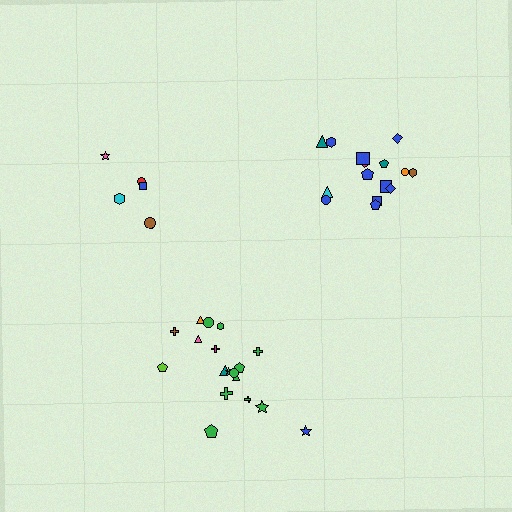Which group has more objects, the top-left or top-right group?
The top-right group.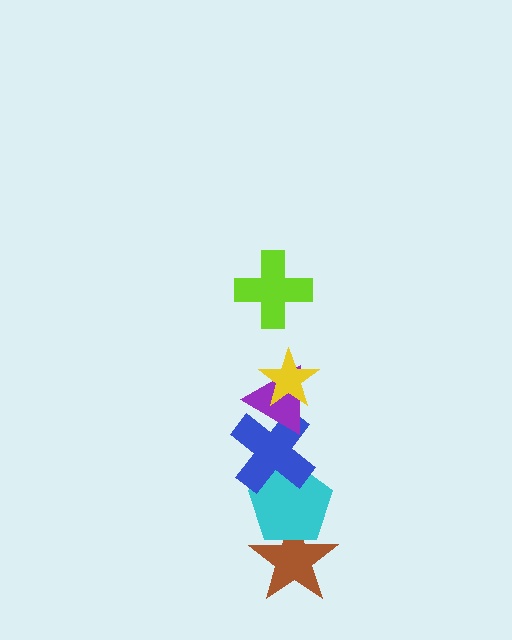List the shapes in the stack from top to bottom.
From top to bottom: the lime cross, the yellow star, the purple triangle, the blue cross, the cyan pentagon, the brown star.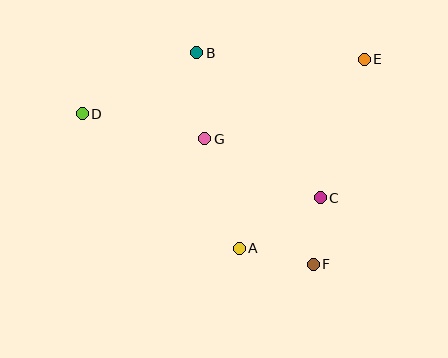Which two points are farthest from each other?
Points D and E are farthest from each other.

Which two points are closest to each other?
Points C and F are closest to each other.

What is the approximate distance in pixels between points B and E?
The distance between B and E is approximately 167 pixels.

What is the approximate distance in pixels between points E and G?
The distance between E and G is approximately 178 pixels.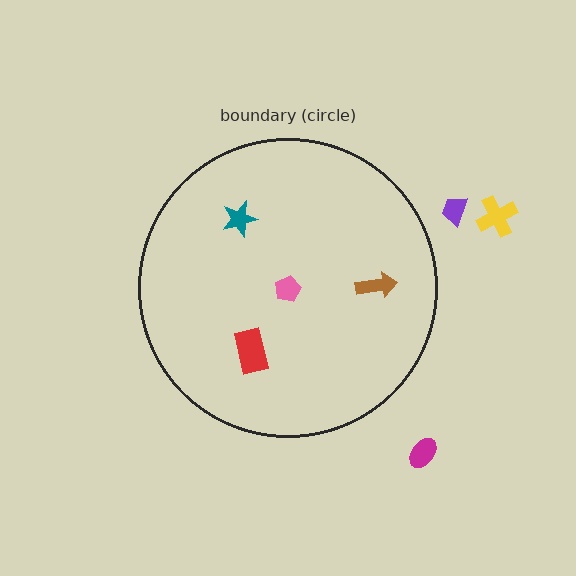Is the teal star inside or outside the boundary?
Inside.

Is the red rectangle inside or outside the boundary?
Inside.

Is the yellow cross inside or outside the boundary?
Outside.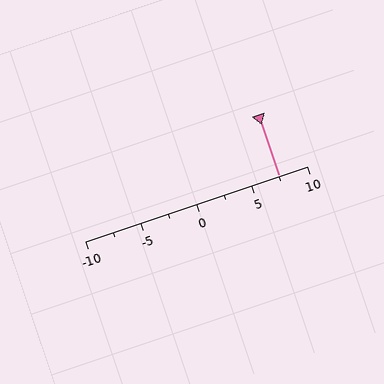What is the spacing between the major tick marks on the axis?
The major ticks are spaced 5 apart.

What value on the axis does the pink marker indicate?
The marker indicates approximately 7.5.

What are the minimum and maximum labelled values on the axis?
The axis runs from -10 to 10.